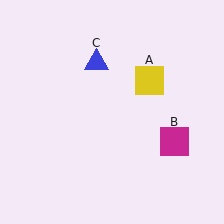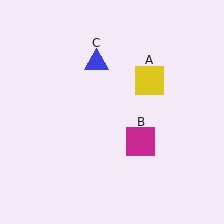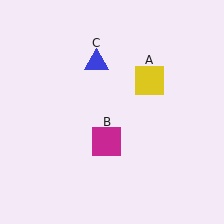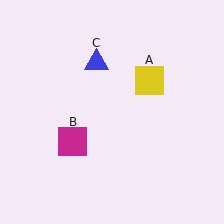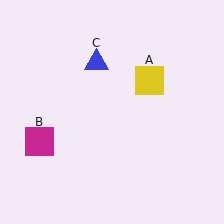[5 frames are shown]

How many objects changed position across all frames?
1 object changed position: magenta square (object B).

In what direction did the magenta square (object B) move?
The magenta square (object B) moved left.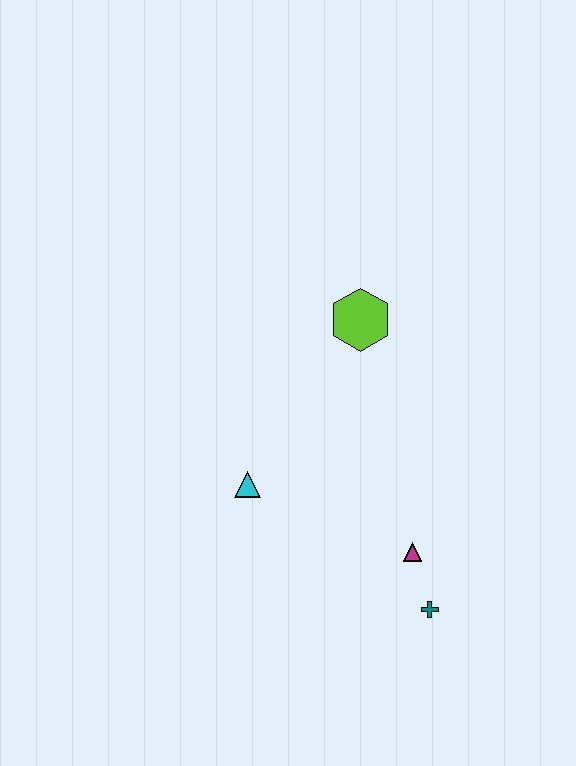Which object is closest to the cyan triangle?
The magenta triangle is closest to the cyan triangle.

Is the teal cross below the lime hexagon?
Yes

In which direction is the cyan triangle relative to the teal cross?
The cyan triangle is to the left of the teal cross.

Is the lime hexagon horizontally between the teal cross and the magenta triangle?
No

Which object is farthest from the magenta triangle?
The lime hexagon is farthest from the magenta triangle.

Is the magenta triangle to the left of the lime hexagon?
No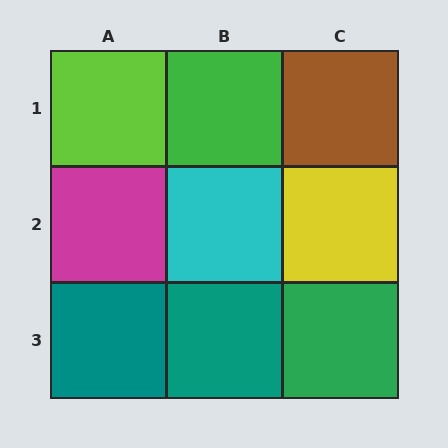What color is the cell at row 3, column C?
Green.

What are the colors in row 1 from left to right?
Lime, green, brown.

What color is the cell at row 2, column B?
Cyan.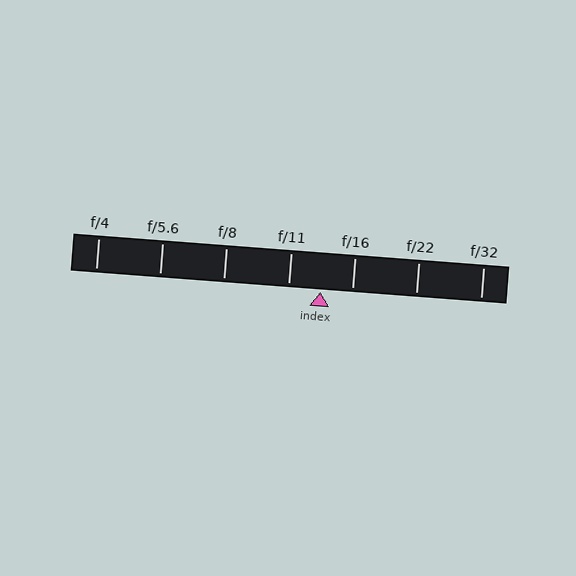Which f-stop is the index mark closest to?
The index mark is closest to f/16.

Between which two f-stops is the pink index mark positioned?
The index mark is between f/11 and f/16.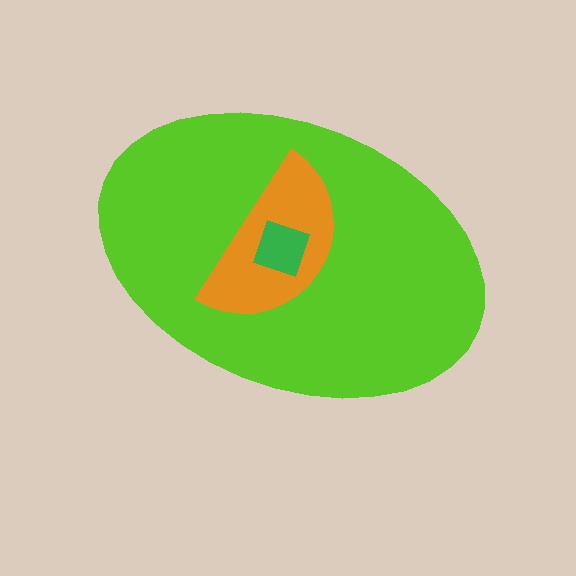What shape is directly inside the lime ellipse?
The orange semicircle.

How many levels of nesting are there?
3.